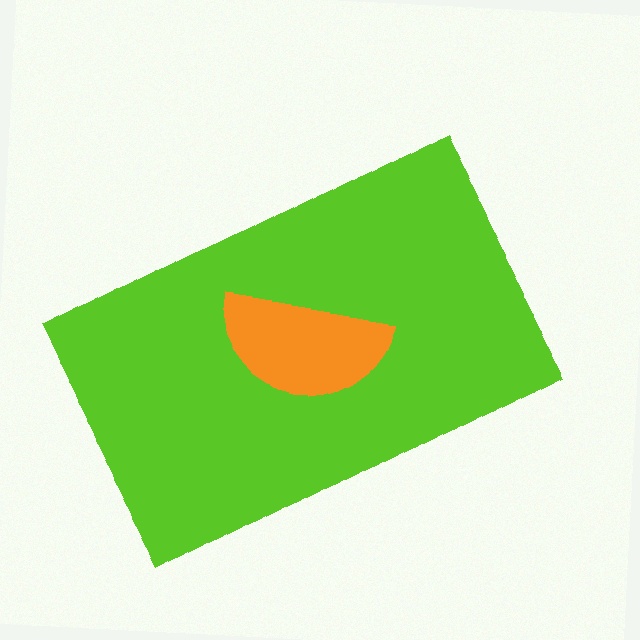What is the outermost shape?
The lime rectangle.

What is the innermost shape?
The orange semicircle.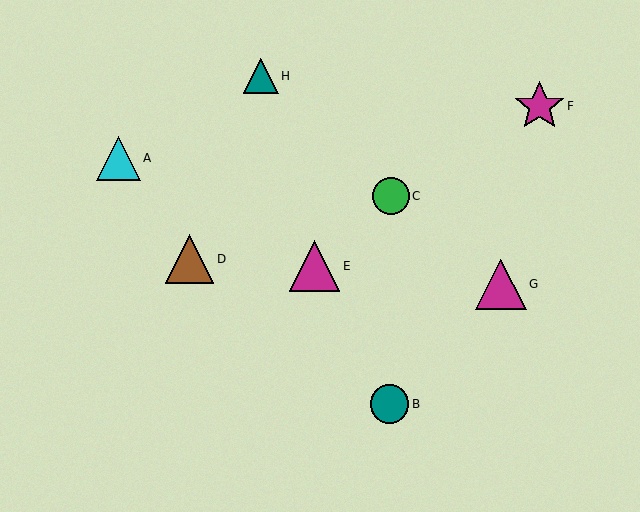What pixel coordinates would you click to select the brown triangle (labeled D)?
Click at (190, 259) to select the brown triangle D.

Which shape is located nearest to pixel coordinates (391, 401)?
The teal circle (labeled B) at (390, 404) is nearest to that location.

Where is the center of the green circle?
The center of the green circle is at (391, 196).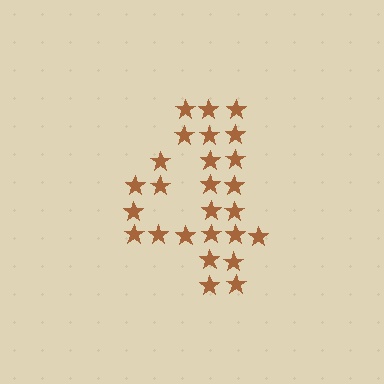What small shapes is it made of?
It is made of small stars.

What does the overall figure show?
The overall figure shows the digit 4.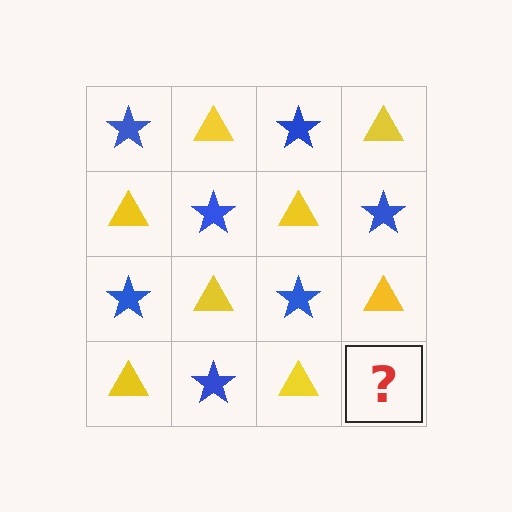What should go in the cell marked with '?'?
The missing cell should contain a blue star.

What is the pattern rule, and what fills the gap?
The rule is that it alternates blue star and yellow triangle in a checkerboard pattern. The gap should be filled with a blue star.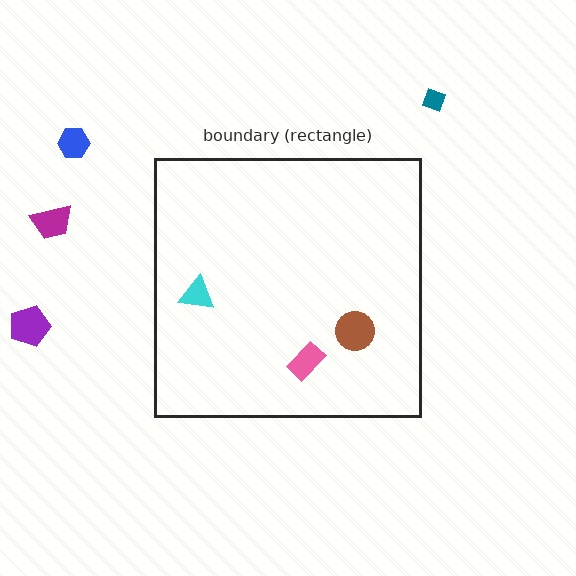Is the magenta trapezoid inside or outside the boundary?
Outside.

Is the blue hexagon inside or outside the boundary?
Outside.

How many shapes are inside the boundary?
3 inside, 4 outside.